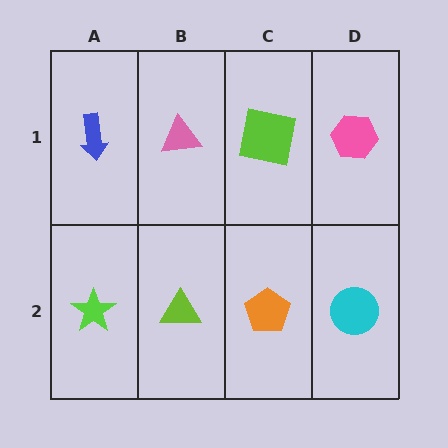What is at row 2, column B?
A lime triangle.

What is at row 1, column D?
A pink hexagon.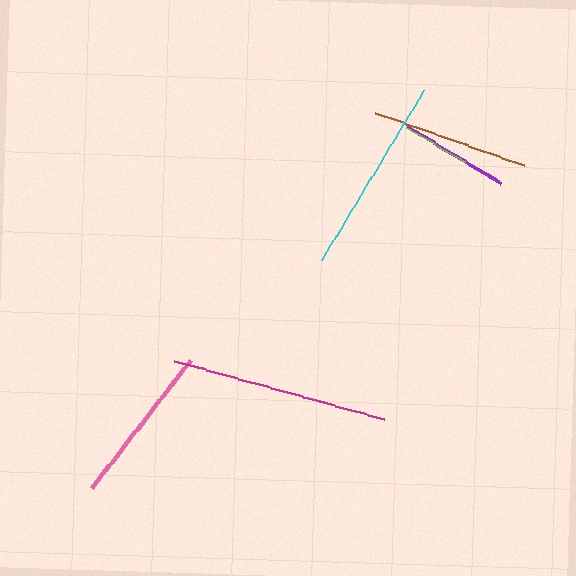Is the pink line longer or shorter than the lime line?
The pink line is longer than the lime line.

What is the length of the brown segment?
The brown segment is approximately 158 pixels long.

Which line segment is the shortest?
The lime line is the shortest at approximately 68 pixels.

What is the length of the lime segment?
The lime segment is approximately 68 pixels long.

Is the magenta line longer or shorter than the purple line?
The magenta line is longer than the purple line.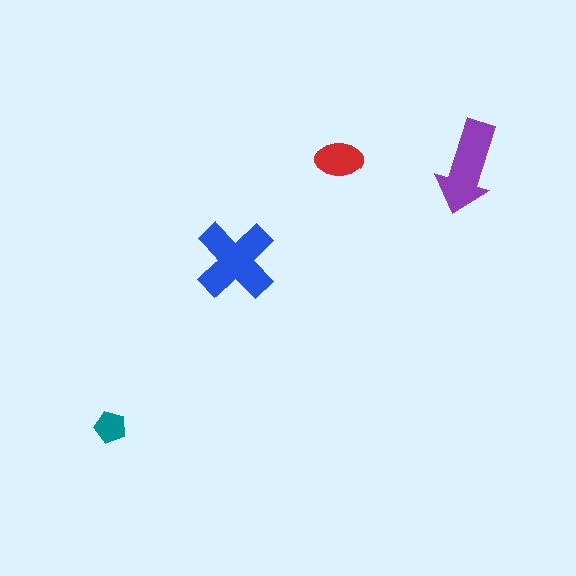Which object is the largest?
The blue cross.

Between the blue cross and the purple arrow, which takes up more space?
The blue cross.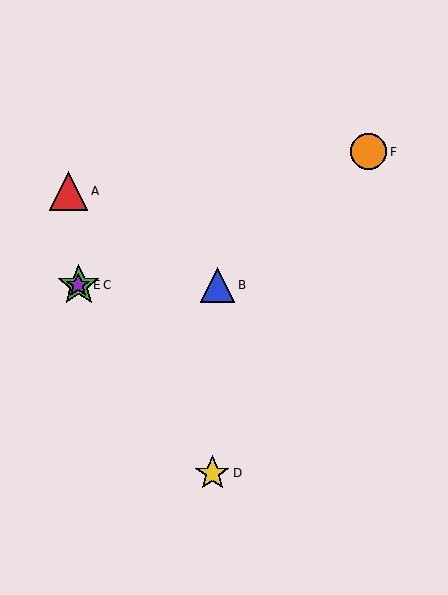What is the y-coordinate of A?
Object A is at y≈191.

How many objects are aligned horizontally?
3 objects (B, C, E) are aligned horizontally.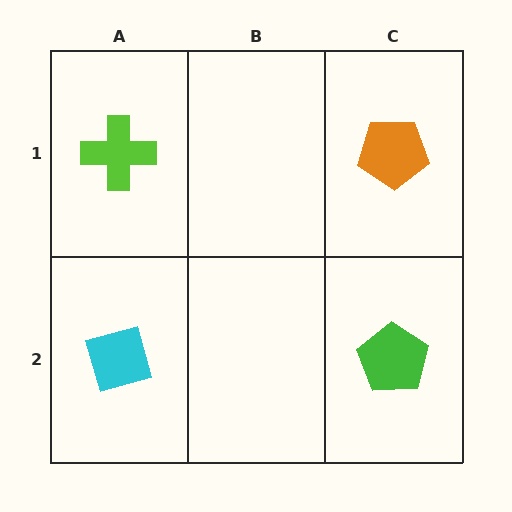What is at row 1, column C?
An orange pentagon.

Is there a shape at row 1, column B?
No, that cell is empty.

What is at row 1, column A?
A lime cross.